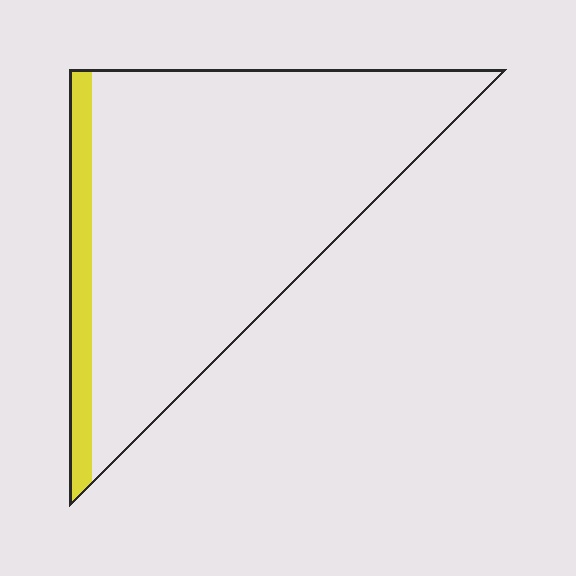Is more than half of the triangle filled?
No.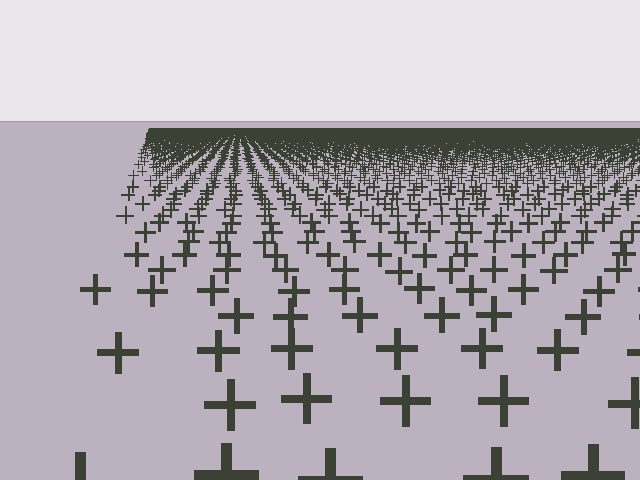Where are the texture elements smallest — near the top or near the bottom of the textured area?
Near the top.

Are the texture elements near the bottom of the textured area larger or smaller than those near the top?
Larger. Near the bottom, elements are closer to the viewer and appear at a bigger on-screen size.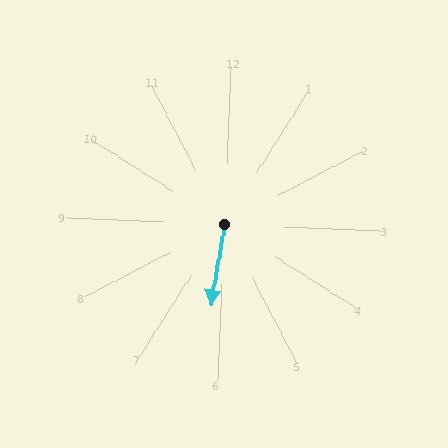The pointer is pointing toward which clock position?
Roughly 6 o'clock.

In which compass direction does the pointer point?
South.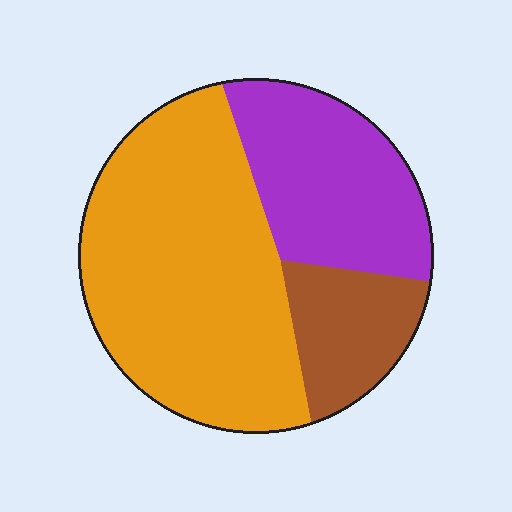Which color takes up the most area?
Orange, at roughly 55%.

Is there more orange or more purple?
Orange.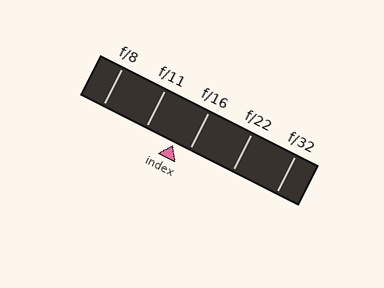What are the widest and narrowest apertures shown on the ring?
The widest aperture shown is f/8 and the narrowest is f/32.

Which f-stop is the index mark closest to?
The index mark is closest to f/16.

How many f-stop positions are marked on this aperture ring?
There are 5 f-stop positions marked.